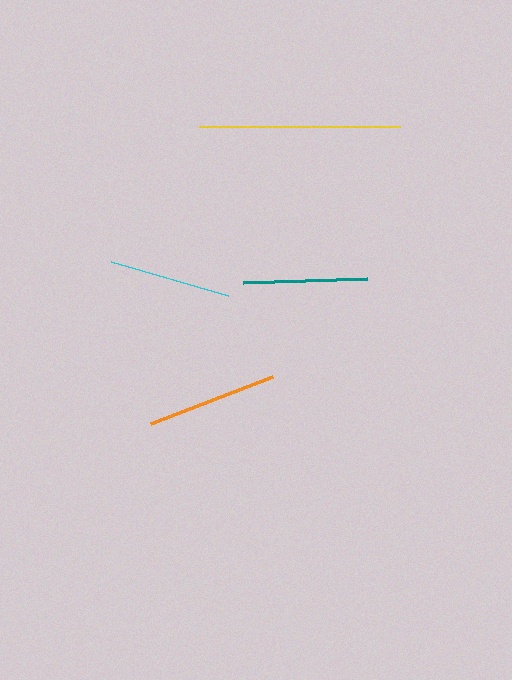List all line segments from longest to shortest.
From longest to shortest: yellow, orange, teal, cyan.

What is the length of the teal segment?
The teal segment is approximately 124 pixels long.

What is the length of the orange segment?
The orange segment is approximately 131 pixels long.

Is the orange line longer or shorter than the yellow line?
The yellow line is longer than the orange line.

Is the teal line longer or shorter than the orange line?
The orange line is longer than the teal line.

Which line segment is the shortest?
The cyan line is the shortest at approximately 122 pixels.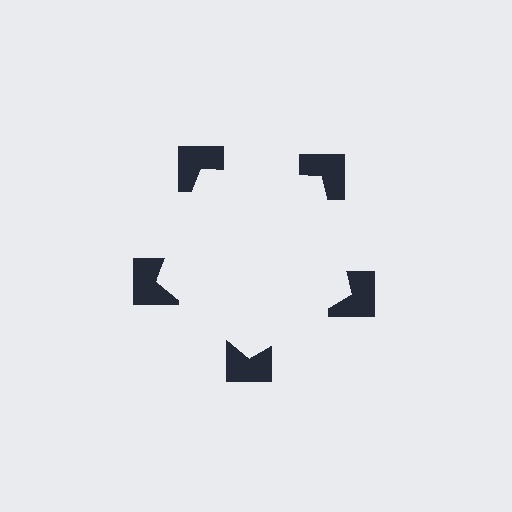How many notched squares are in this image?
There are 5 — one at each vertex of the illusory pentagon.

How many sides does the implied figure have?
5 sides.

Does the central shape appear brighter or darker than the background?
It typically appears slightly brighter than the background, even though no actual brightness change is drawn.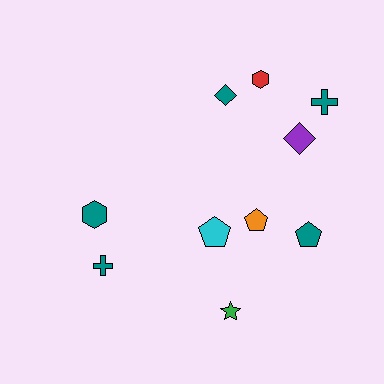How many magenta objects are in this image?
There are no magenta objects.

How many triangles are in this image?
There are no triangles.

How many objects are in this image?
There are 10 objects.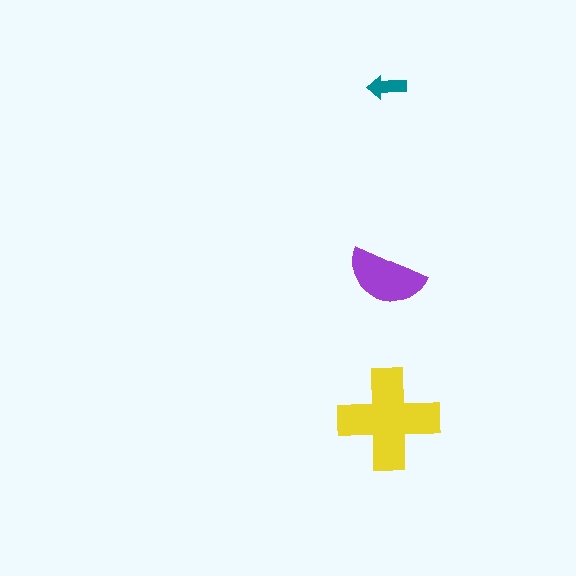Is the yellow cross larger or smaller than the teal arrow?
Larger.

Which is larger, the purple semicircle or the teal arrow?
The purple semicircle.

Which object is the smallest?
The teal arrow.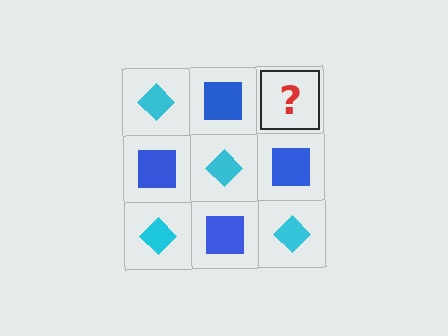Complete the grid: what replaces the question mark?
The question mark should be replaced with a cyan diamond.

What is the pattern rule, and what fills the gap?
The rule is that it alternates cyan diamond and blue square in a checkerboard pattern. The gap should be filled with a cyan diamond.